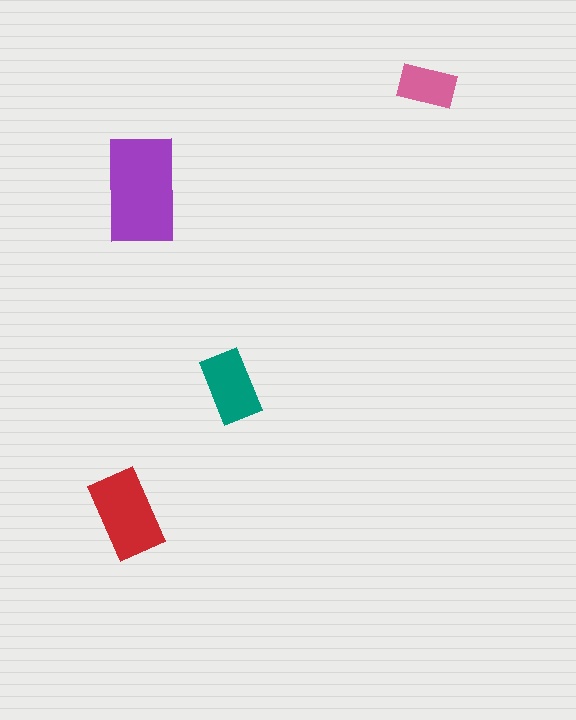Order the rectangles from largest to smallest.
the purple one, the red one, the teal one, the pink one.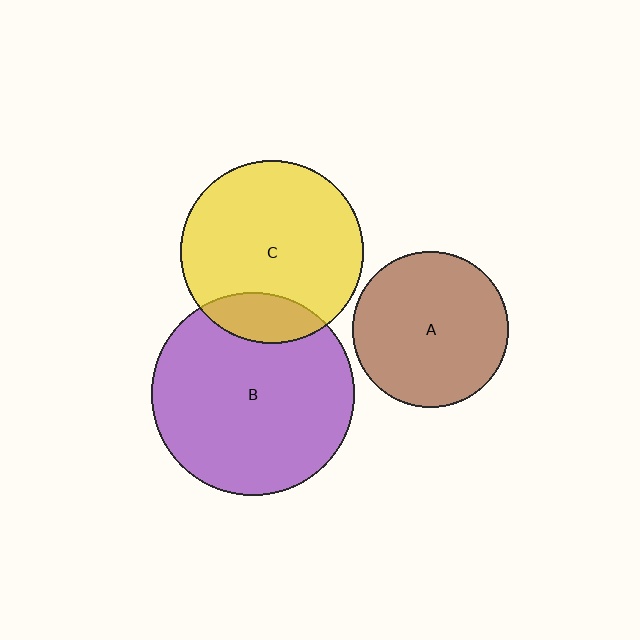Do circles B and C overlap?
Yes.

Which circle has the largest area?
Circle B (purple).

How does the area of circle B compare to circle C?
Approximately 1.2 times.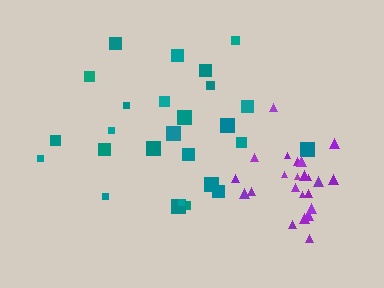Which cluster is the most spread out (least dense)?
Teal.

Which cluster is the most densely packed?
Purple.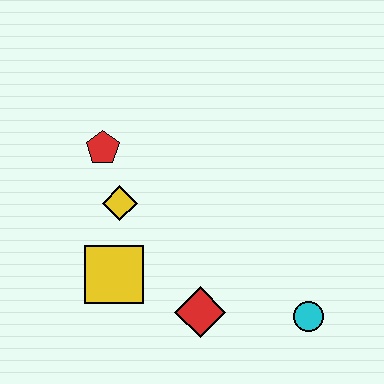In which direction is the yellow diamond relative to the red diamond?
The yellow diamond is above the red diamond.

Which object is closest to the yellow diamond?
The red pentagon is closest to the yellow diamond.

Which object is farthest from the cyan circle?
The red pentagon is farthest from the cyan circle.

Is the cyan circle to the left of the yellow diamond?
No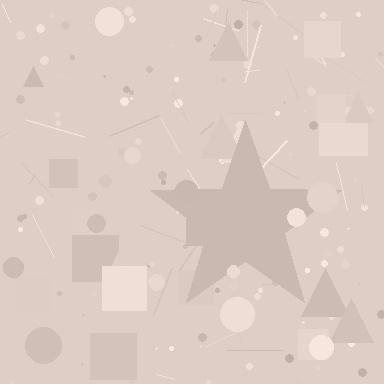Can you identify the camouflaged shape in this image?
The camouflaged shape is a star.